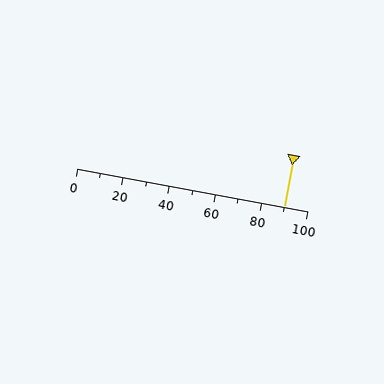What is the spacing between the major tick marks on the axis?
The major ticks are spaced 20 apart.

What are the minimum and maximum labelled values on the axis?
The axis runs from 0 to 100.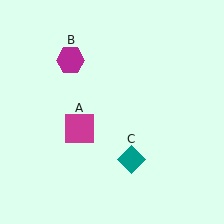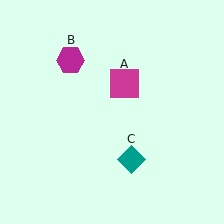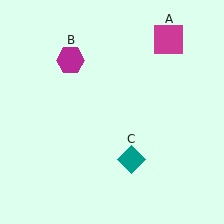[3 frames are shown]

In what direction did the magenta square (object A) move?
The magenta square (object A) moved up and to the right.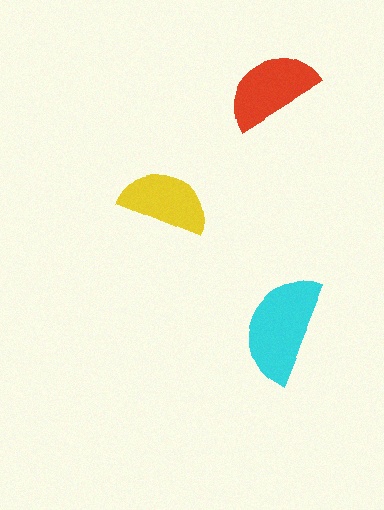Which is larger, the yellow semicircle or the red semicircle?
The red one.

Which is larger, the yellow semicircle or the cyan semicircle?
The cyan one.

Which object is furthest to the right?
The cyan semicircle is rightmost.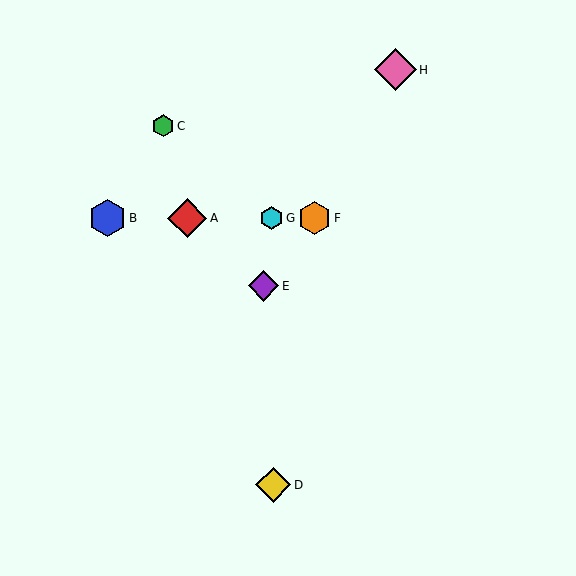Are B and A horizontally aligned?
Yes, both are at y≈218.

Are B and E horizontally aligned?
No, B is at y≈218 and E is at y≈286.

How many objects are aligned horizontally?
4 objects (A, B, F, G) are aligned horizontally.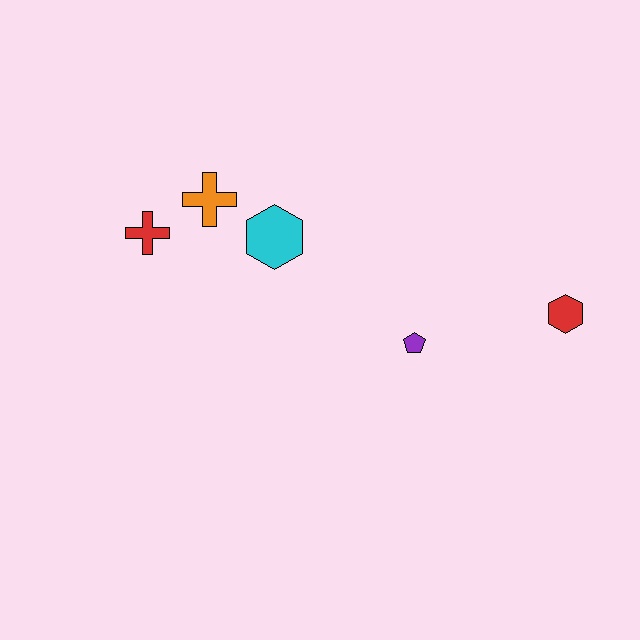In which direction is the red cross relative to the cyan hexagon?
The red cross is to the left of the cyan hexagon.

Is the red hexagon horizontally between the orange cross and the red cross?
No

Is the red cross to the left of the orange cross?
Yes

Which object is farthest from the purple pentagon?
The red cross is farthest from the purple pentagon.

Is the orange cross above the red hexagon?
Yes